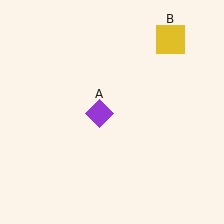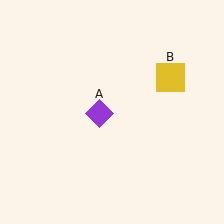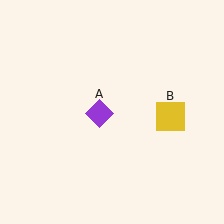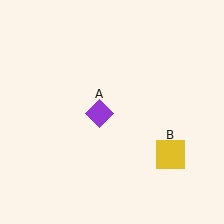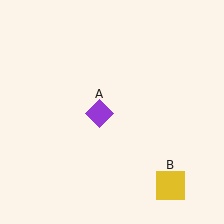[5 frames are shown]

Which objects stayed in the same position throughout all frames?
Purple diamond (object A) remained stationary.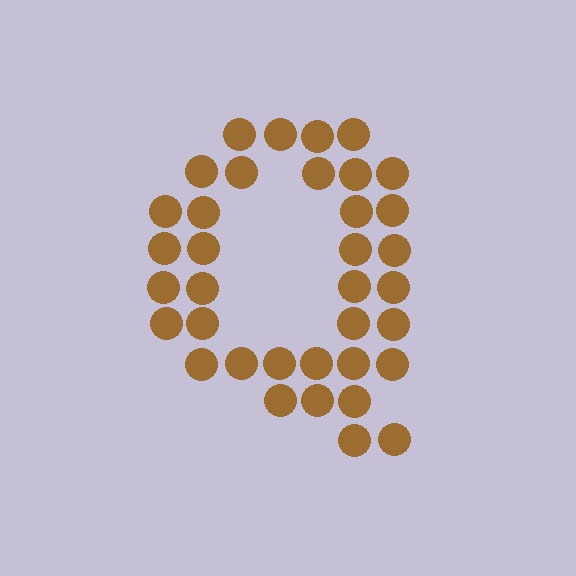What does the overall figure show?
The overall figure shows the letter Q.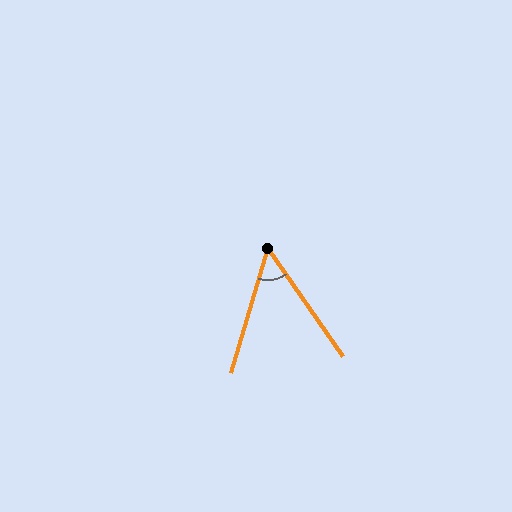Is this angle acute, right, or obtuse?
It is acute.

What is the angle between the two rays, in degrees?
Approximately 51 degrees.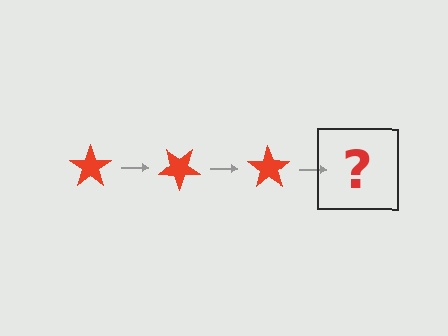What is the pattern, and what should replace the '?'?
The pattern is that the star rotates 35 degrees each step. The '?' should be a red star rotated 105 degrees.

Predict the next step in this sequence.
The next step is a red star rotated 105 degrees.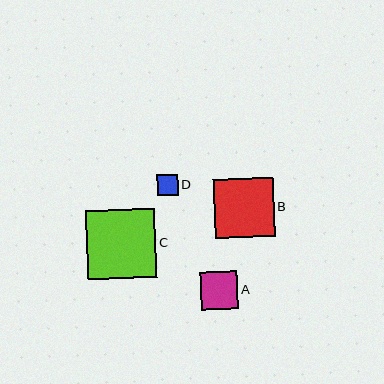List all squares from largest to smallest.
From largest to smallest: C, B, A, D.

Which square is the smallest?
Square D is the smallest with a size of approximately 21 pixels.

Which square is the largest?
Square C is the largest with a size of approximately 69 pixels.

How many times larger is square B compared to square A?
Square B is approximately 1.6 times the size of square A.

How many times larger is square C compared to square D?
Square C is approximately 3.3 times the size of square D.